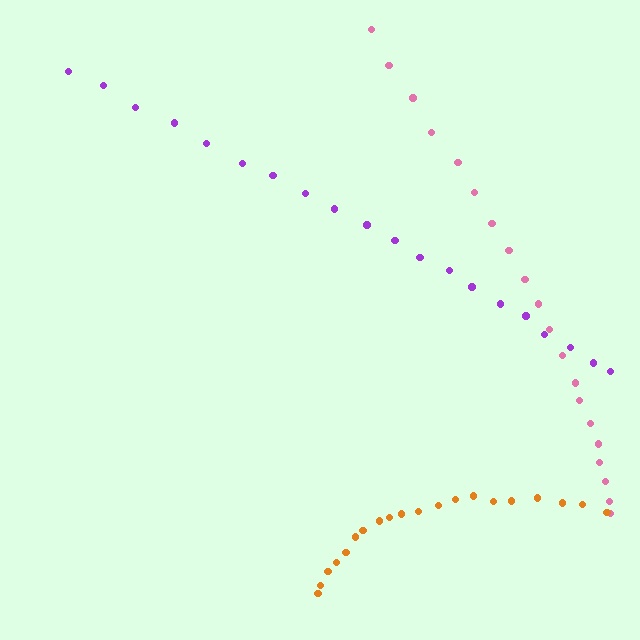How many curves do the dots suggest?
There are 3 distinct paths.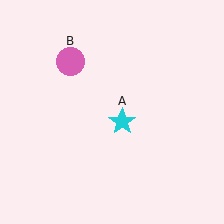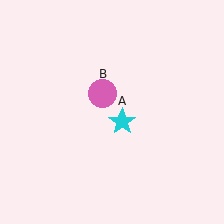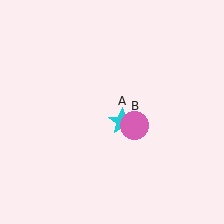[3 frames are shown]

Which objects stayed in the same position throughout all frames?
Cyan star (object A) remained stationary.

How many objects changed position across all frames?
1 object changed position: pink circle (object B).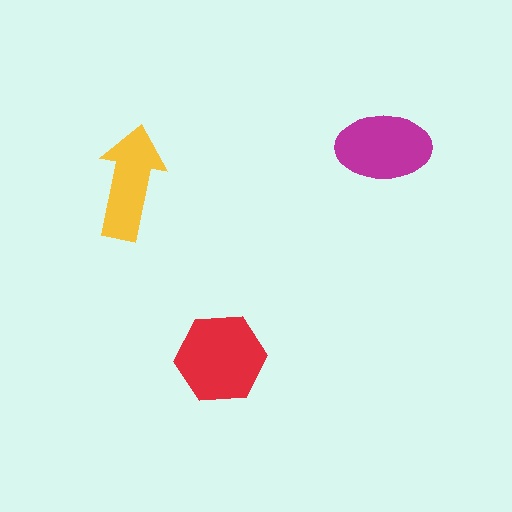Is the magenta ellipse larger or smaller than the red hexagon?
Smaller.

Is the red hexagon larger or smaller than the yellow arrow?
Larger.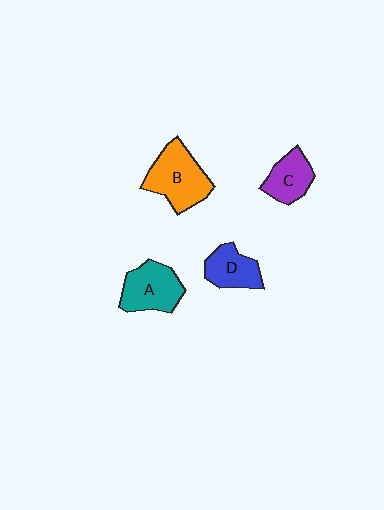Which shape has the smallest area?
Shape C (purple).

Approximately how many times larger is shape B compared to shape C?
Approximately 1.6 times.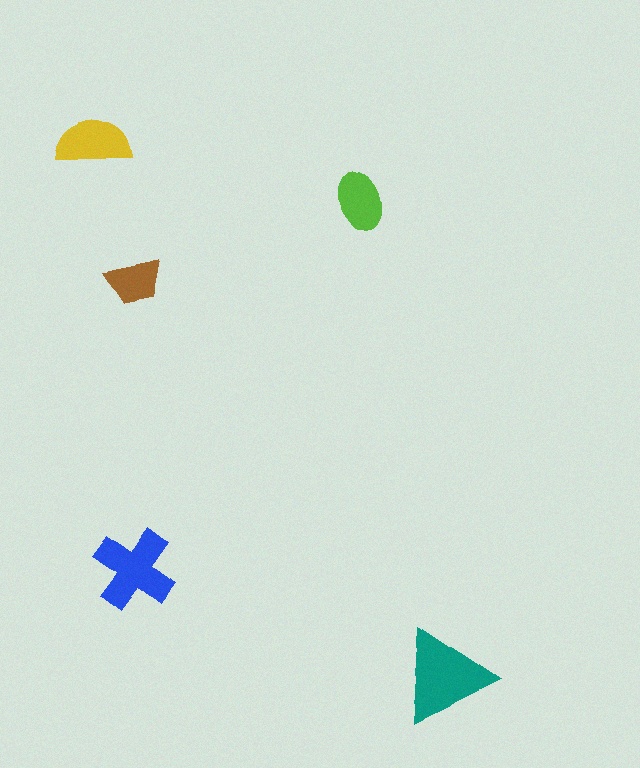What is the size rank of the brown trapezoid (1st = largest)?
5th.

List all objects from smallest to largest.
The brown trapezoid, the lime ellipse, the yellow semicircle, the blue cross, the teal triangle.